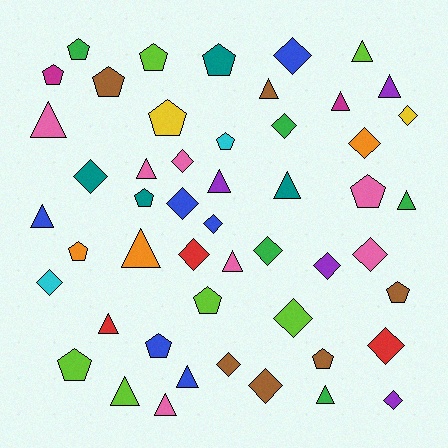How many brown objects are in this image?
There are 6 brown objects.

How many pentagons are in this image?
There are 15 pentagons.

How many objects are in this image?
There are 50 objects.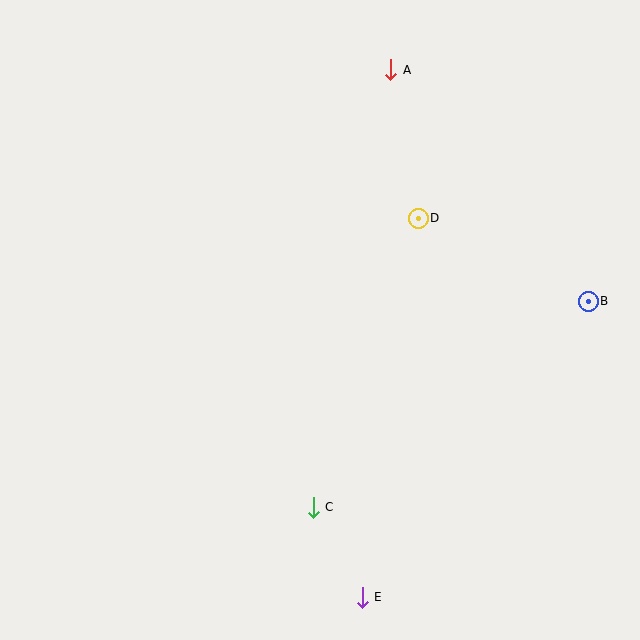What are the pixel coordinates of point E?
Point E is at (362, 597).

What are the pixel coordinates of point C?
Point C is at (313, 507).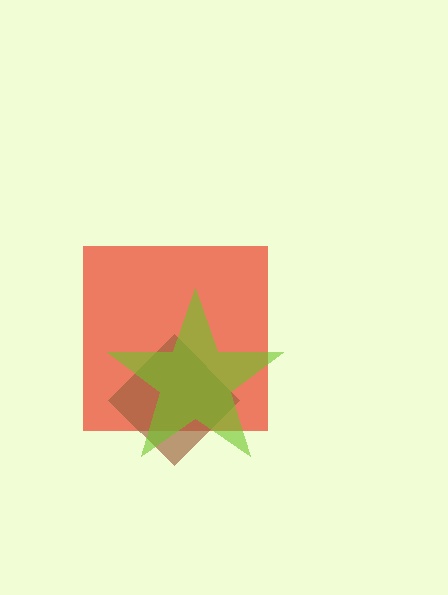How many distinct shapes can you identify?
There are 3 distinct shapes: a red square, a brown diamond, a lime star.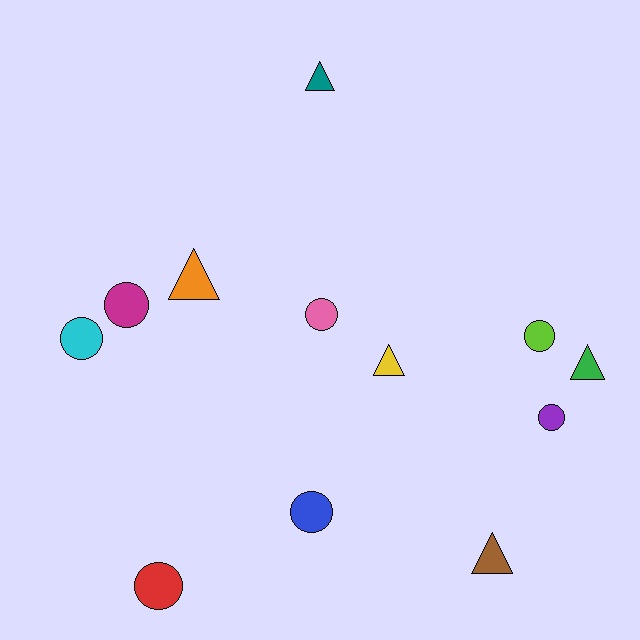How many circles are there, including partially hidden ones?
There are 7 circles.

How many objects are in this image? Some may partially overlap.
There are 12 objects.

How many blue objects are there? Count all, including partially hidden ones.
There is 1 blue object.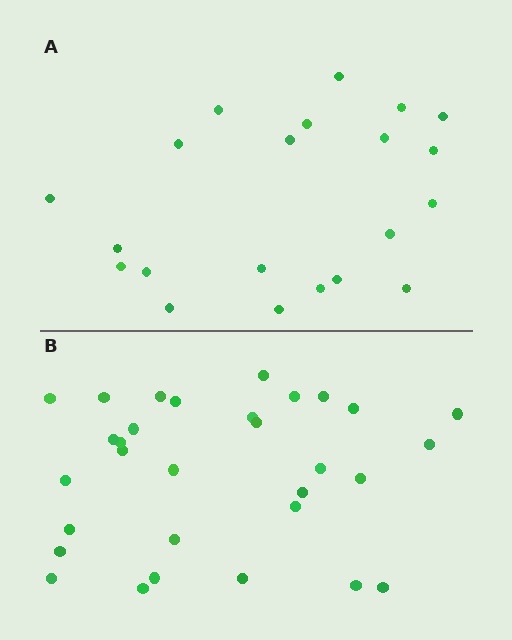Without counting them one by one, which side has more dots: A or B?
Region B (the bottom region) has more dots.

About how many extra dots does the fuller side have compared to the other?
Region B has roughly 10 or so more dots than region A.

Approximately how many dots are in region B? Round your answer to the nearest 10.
About 30 dots. (The exact count is 31, which rounds to 30.)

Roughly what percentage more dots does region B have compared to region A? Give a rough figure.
About 50% more.